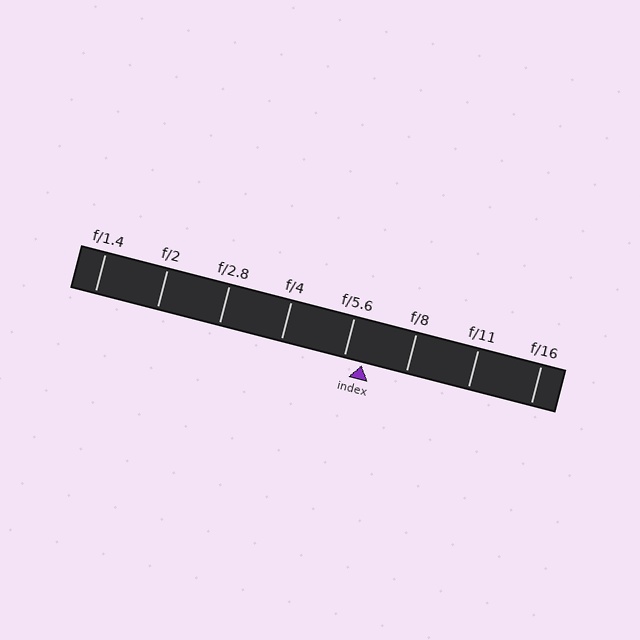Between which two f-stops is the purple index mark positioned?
The index mark is between f/5.6 and f/8.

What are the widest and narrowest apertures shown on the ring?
The widest aperture shown is f/1.4 and the narrowest is f/16.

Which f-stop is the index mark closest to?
The index mark is closest to f/5.6.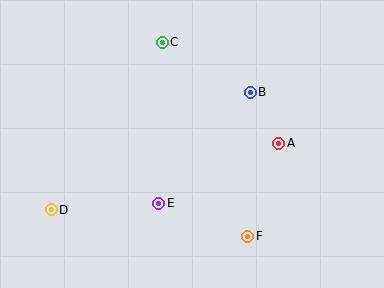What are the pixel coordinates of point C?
Point C is at (162, 42).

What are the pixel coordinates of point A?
Point A is at (279, 143).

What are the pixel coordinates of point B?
Point B is at (250, 92).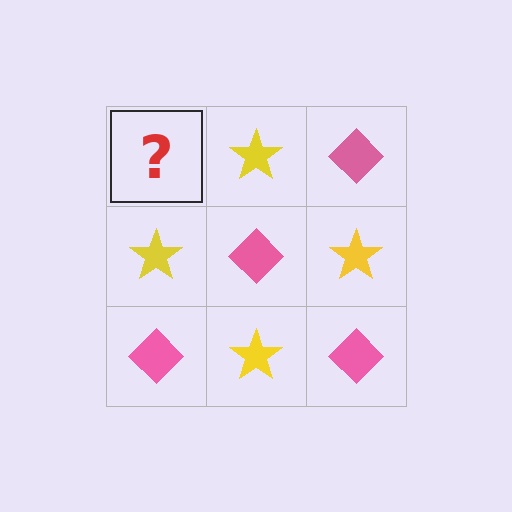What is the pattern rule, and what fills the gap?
The rule is that it alternates pink diamond and yellow star in a checkerboard pattern. The gap should be filled with a pink diamond.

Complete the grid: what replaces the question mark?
The question mark should be replaced with a pink diamond.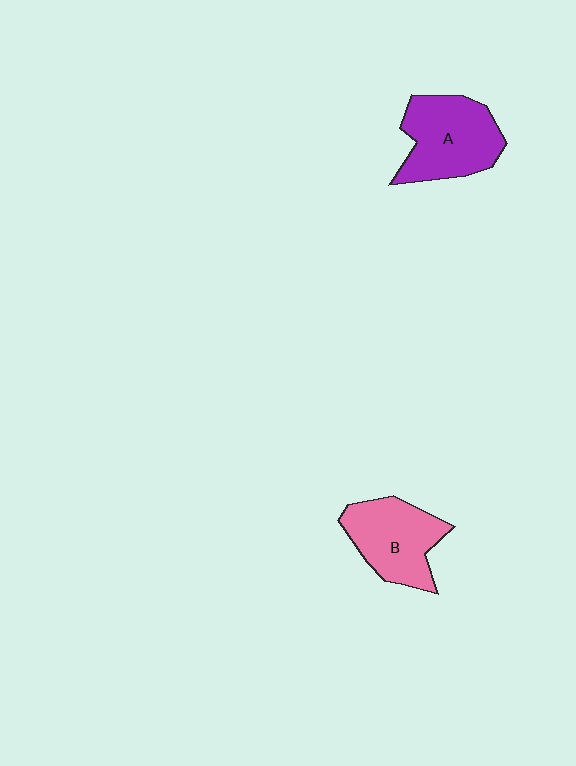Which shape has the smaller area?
Shape B (pink).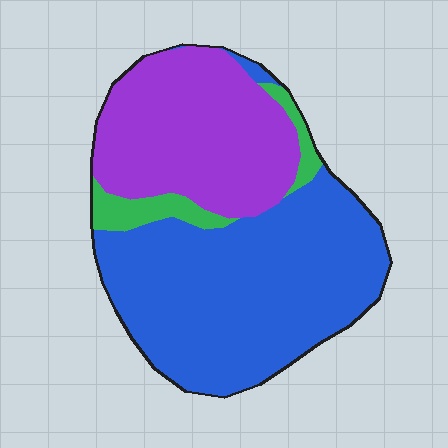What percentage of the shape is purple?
Purple covers around 35% of the shape.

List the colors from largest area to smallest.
From largest to smallest: blue, purple, green.